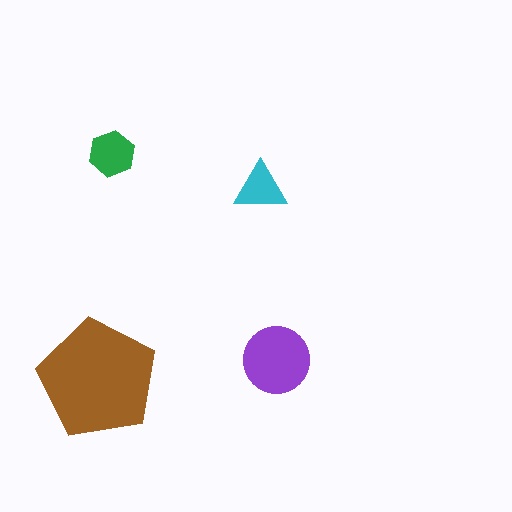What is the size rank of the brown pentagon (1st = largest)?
1st.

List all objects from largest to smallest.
The brown pentagon, the purple circle, the green hexagon, the cyan triangle.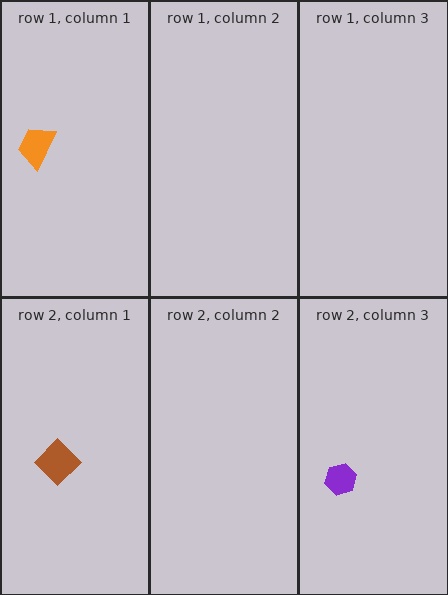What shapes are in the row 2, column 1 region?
The brown diamond.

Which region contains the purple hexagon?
The row 2, column 3 region.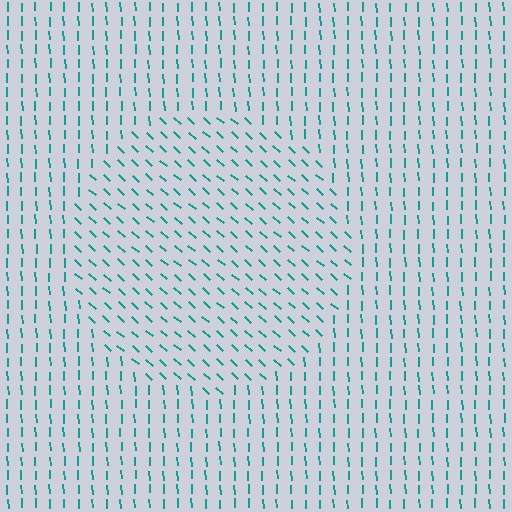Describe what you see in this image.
The image is filled with small teal line segments. A circle region in the image has lines oriented differently from the surrounding lines, creating a visible texture boundary.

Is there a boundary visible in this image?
Yes, there is a texture boundary formed by a change in line orientation.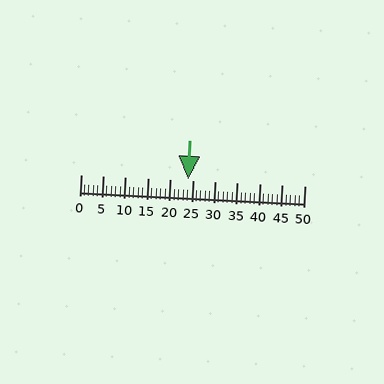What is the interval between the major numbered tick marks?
The major tick marks are spaced 5 units apart.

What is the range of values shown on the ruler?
The ruler shows values from 0 to 50.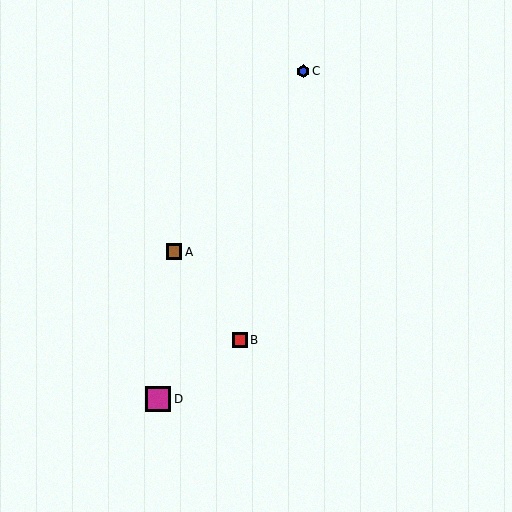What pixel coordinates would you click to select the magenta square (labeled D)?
Click at (158, 399) to select the magenta square D.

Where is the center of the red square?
The center of the red square is at (240, 340).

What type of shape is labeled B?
Shape B is a red square.